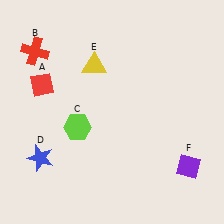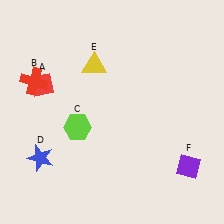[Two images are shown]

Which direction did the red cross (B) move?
The red cross (B) moved down.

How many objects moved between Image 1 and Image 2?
1 object moved between the two images.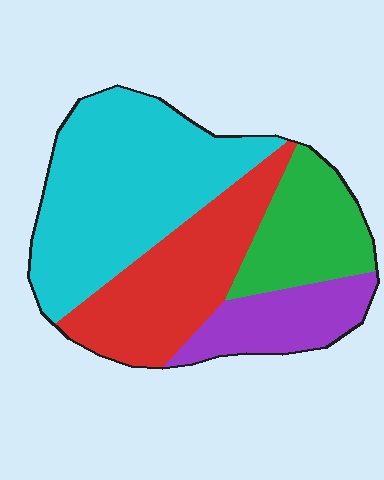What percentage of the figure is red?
Red covers 27% of the figure.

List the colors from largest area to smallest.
From largest to smallest: cyan, red, green, purple.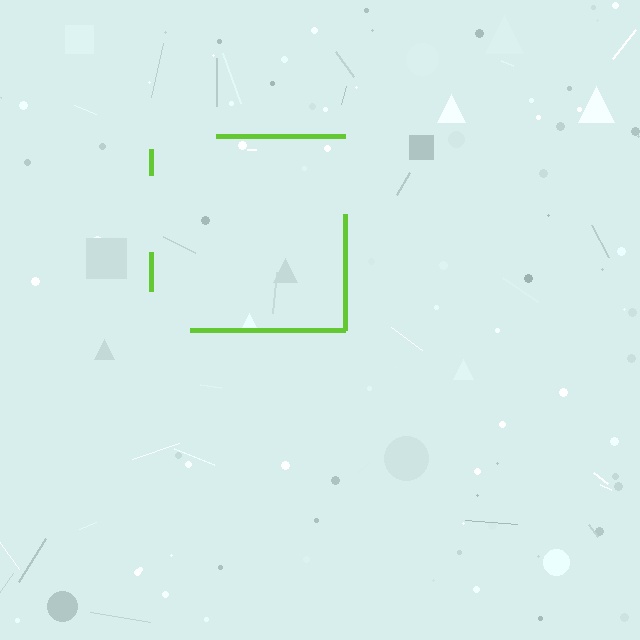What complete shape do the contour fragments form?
The contour fragments form a square.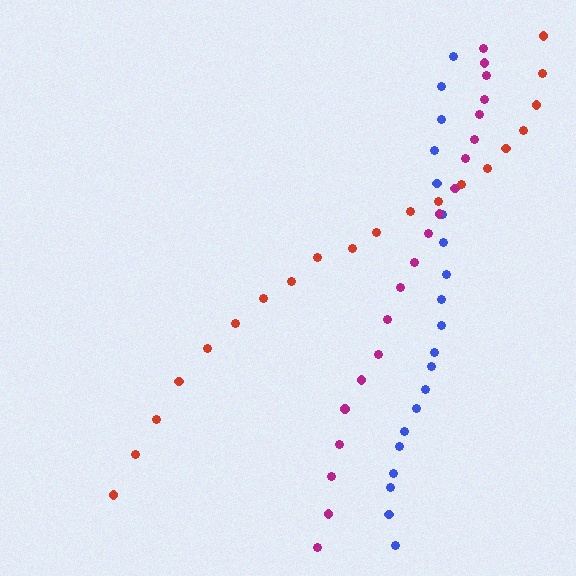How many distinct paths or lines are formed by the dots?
There are 3 distinct paths.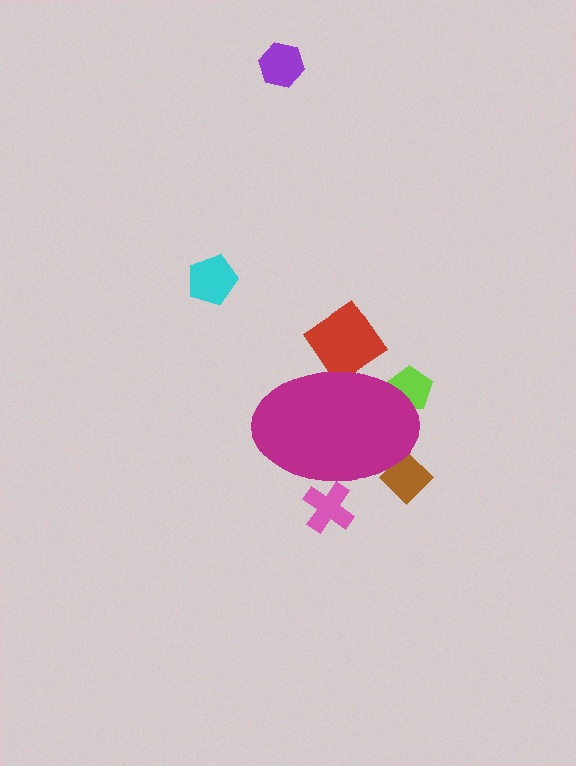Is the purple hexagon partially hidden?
No, the purple hexagon is fully visible.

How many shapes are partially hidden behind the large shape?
4 shapes are partially hidden.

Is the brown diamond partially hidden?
Yes, the brown diamond is partially hidden behind the magenta ellipse.